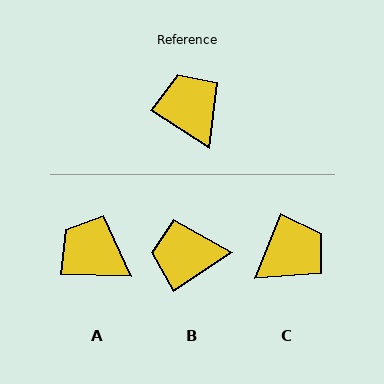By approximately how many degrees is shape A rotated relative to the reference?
Approximately 31 degrees counter-clockwise.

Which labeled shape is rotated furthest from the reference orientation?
C, about 79 degrees away.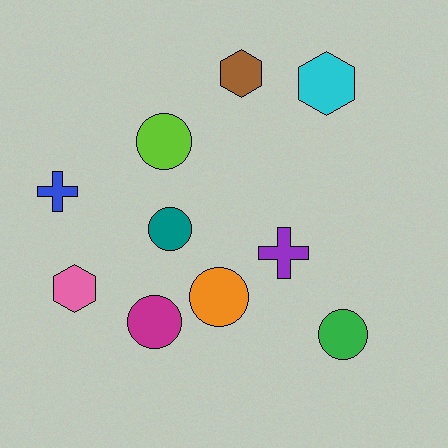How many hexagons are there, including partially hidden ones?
There are 3 hexagons.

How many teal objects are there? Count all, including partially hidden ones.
There is 1 teal object.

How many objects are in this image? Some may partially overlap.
There are 10 objects.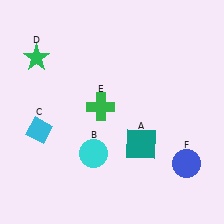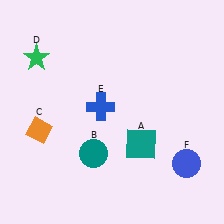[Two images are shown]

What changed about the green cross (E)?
In Image 1, E is green. In Image 2, it changed to blue.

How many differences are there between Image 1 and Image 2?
There are 3 differences between the two images.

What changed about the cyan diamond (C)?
In Image 1, C is cyan. In Image 2, it changed to orange.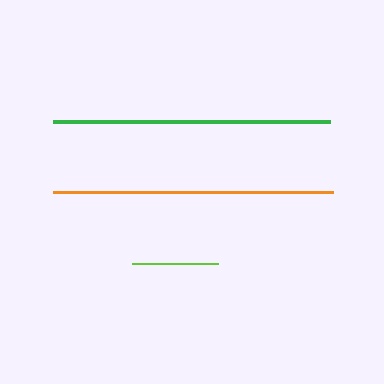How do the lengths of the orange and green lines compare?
The orange and green lines are approximately the same length.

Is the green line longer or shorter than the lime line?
The green line is longer than the lime line.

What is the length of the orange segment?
The orange segment is approximately 280 pixels long.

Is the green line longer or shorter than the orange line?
The orange line is longer than the green line.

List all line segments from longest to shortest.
From longest to shortest: orange, green, lime.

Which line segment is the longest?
The orange line is the longest at approximately 280 pixels.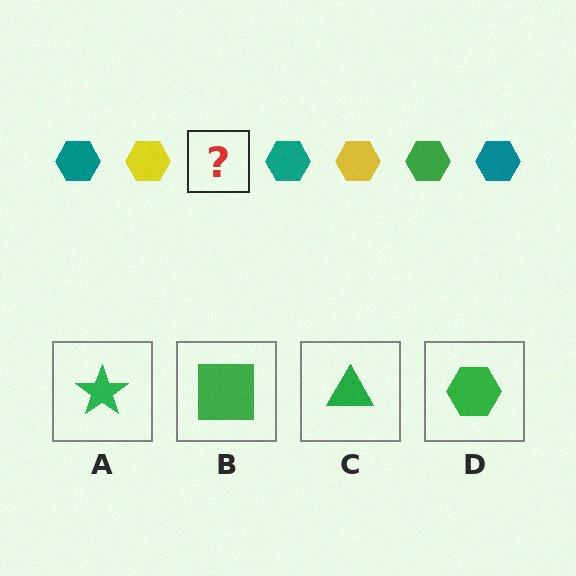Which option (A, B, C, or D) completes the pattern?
D.